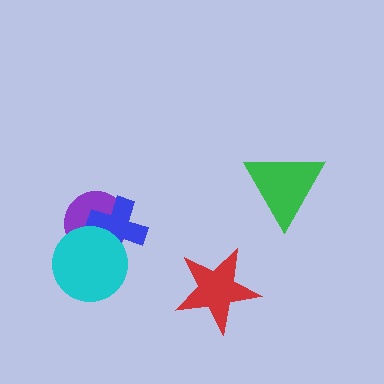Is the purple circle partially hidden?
Yes, it is partially covered by another shape.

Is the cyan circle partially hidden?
No, no other shape covers it.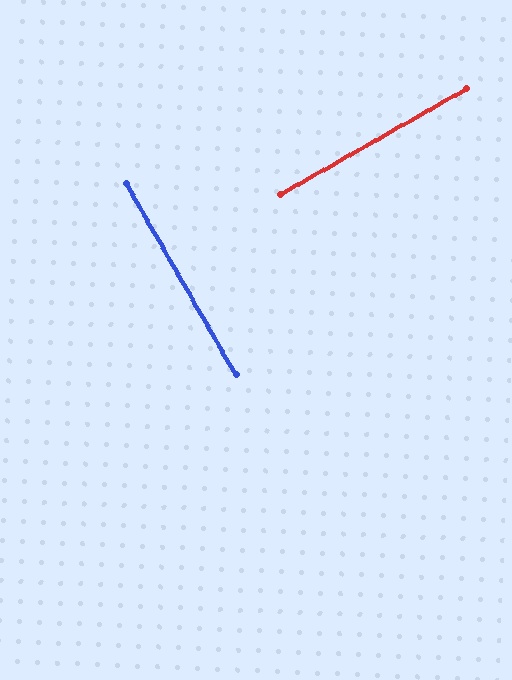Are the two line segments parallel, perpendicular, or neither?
Perpendicular — they meet at approximately 90°.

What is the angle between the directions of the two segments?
Approximately 90 degrees.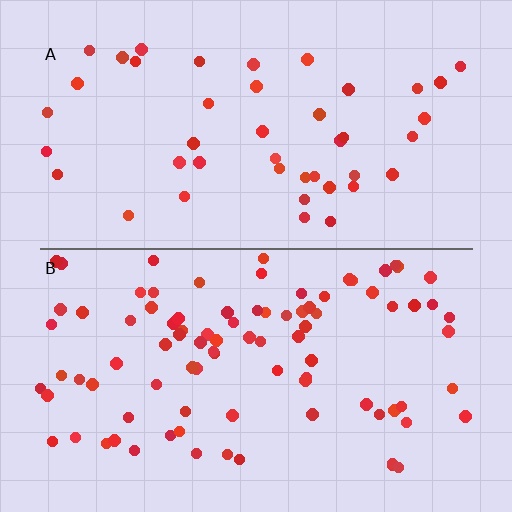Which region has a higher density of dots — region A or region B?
B (the bottom).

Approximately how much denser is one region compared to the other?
Approximately 2.1× — region B over region A.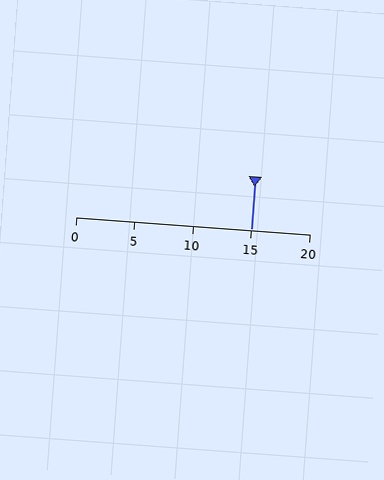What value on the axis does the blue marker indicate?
The marker indicates approximately 15.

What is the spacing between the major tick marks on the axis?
The major ticks are spaced 5 apart.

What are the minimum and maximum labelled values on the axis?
The axis runs from 0 to 20.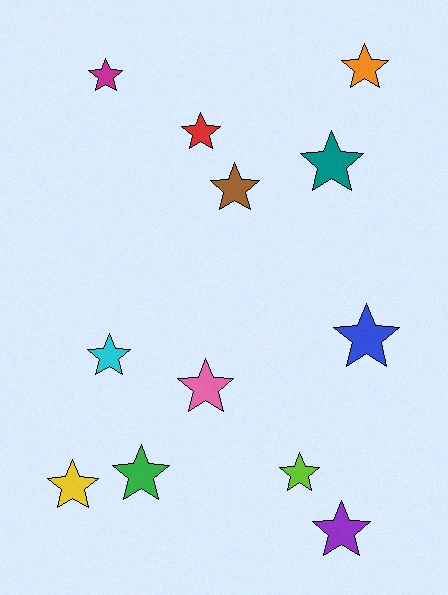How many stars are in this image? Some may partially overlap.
There are 12 stars.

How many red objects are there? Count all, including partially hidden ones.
There is 1 red object.